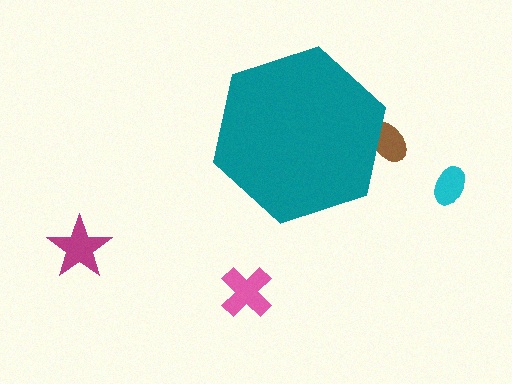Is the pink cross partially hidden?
No, the pink cross is fully visible.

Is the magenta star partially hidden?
No, the magenta star is fully visible.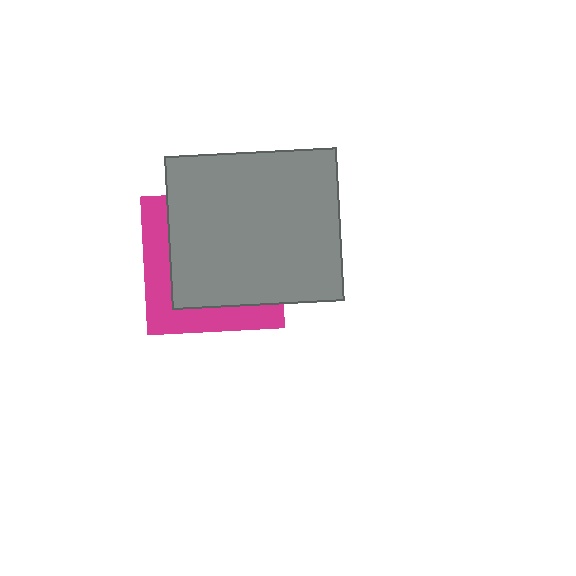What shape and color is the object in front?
The object in front is a gray rectangle.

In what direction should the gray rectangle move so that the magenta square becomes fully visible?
The gray rectangle should move toward the upper-right. That is the shortest direction to clear the overlap and leave the magenta square fully visible.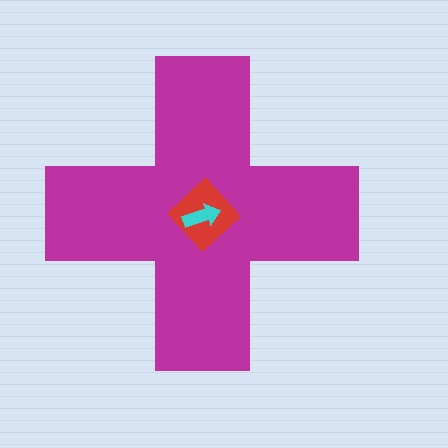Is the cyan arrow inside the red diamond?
Yes.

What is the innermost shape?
The cyan arrow.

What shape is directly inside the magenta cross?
The red diamond.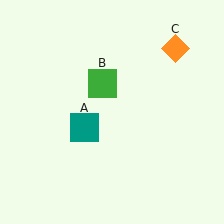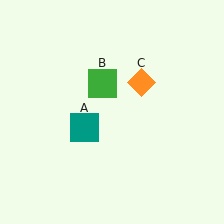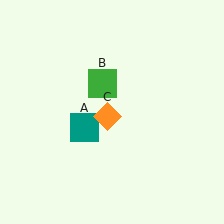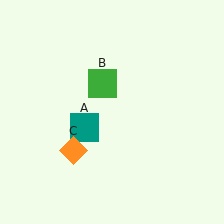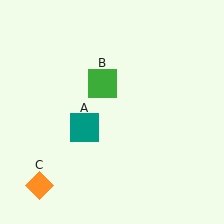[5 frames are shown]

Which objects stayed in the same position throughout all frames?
Teal square (object A) and green square (object B) remained stationary.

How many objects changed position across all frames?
1 object changed position: orange diamond (object C).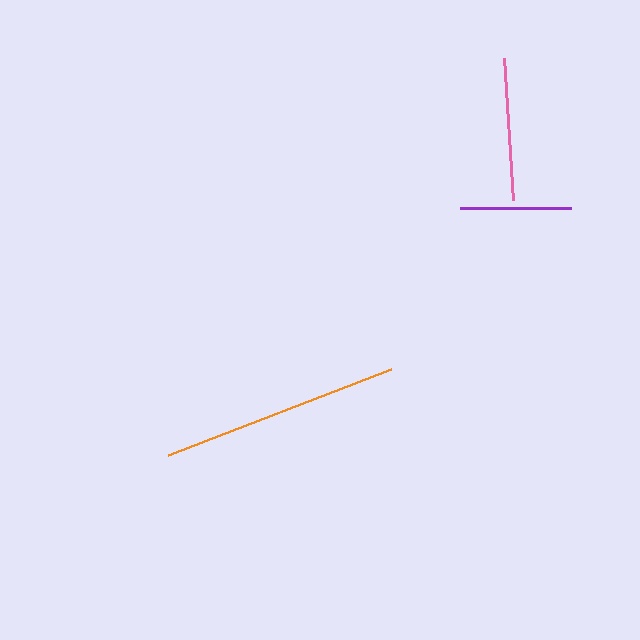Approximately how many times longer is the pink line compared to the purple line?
The pink line is approximately 1.3 times the length of the purple line.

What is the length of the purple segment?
The purple segment is approximately 110 pixels long.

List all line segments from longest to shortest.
From longest to shortest: orange, pink, purple.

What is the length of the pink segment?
The pink segment is approximately 143 pixels long.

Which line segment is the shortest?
The purple line is the shortest at approximately 110 pixels.